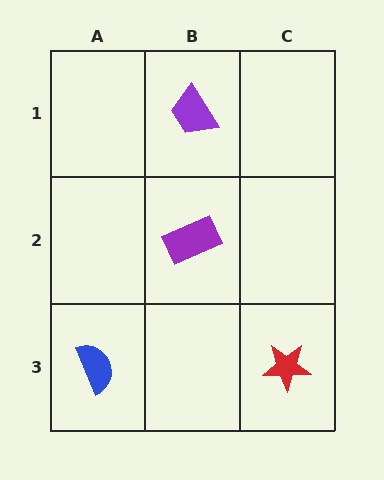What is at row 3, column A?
A blue semicircle.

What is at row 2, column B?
A purple rectangle.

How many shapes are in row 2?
1 shape.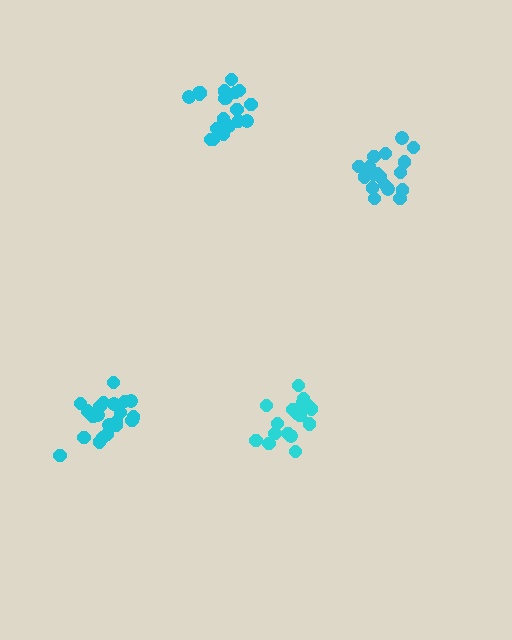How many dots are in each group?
Group 1: 21 dots, Group 2: 21 dots, Group 3: 18 dots, Group 4: 19 dots (79 total).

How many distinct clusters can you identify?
There are 4 distinct clusters.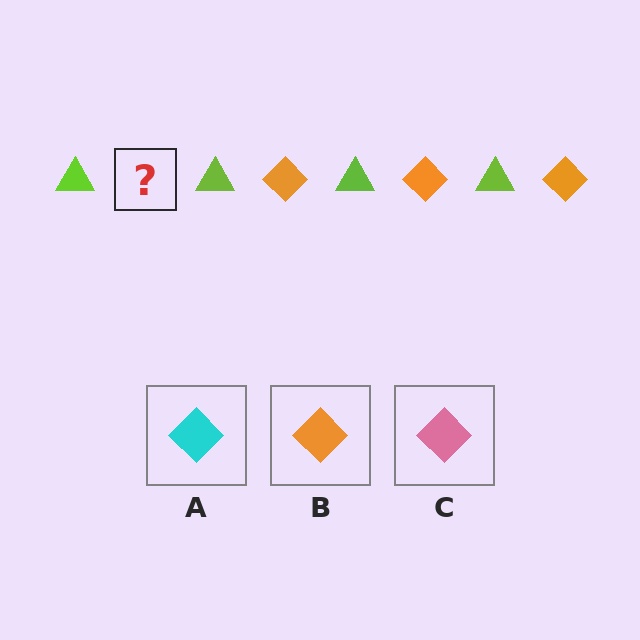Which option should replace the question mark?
Option B.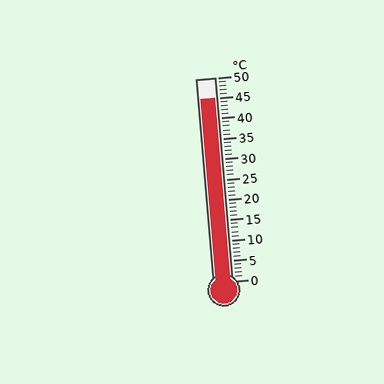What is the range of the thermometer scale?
The thermometer scale ranges from 0°C to 50°C.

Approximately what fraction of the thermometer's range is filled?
The thermometer is filled to approximately 90% of its range.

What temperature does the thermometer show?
The thermometer shows approximately 45°C.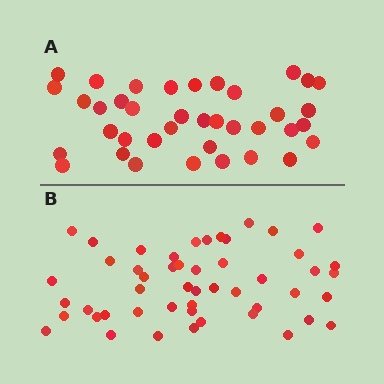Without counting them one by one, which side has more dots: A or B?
Region B (the bottom region) has more dots.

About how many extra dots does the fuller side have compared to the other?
Region B has roughly 12 or so more dots than region A.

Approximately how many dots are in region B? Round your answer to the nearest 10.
About 50 dots.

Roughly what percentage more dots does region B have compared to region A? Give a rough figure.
About 30% more.